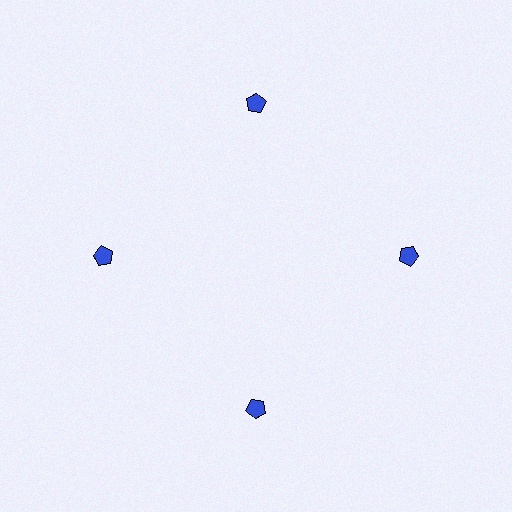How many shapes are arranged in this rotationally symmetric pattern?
There are 4 shapes, arranged in 4 groups of 1.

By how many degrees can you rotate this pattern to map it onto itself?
The pattern maps onto itself every 90 degrees of rotation.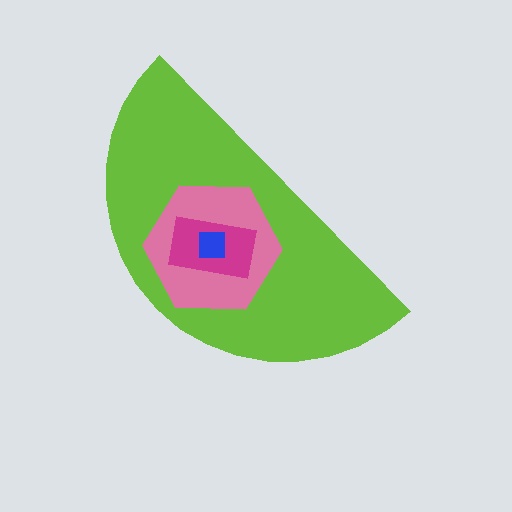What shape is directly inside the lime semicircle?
The pink hexagon.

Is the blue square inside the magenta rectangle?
Yes.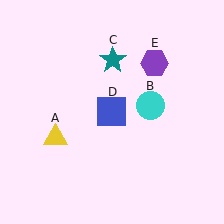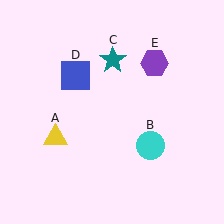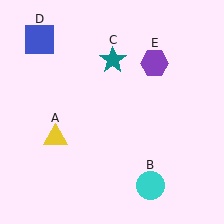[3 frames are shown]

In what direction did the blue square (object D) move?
The blue square (object D) moved up and to the left.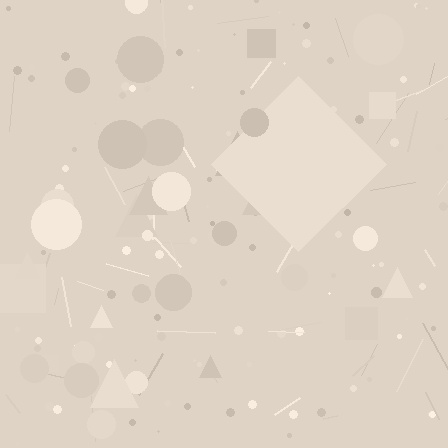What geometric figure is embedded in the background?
A diamond is embedded in the background.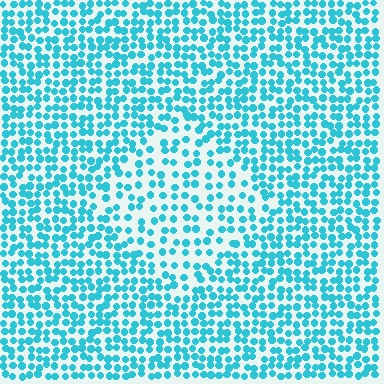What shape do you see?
I see a diamond.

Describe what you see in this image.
The image contains small cyan elements arranged at two different densities. A diamond-shaped region is visible where the elements are less densely packed than the surrounding area.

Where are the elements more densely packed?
The elements are more densely packed outside the diamond boundary.